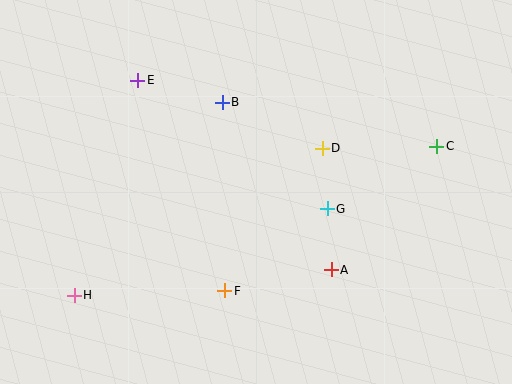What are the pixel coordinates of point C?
Point C is at (437, 146).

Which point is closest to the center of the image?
Point G at (327, 209) is closest to the center.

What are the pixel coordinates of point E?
Point E is at (138, 80).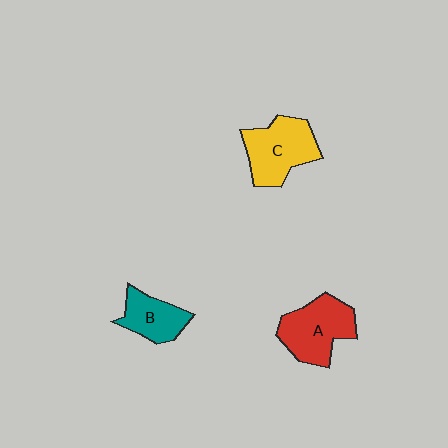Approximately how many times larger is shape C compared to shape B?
Approximately 1.5 times.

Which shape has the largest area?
Shape A (red).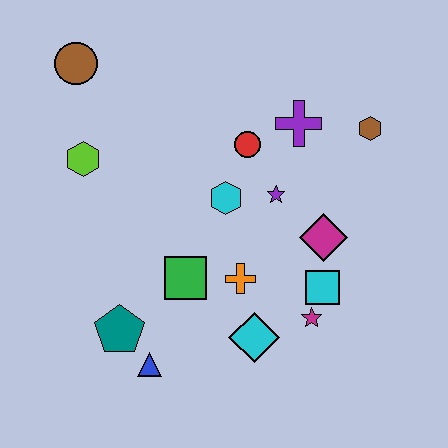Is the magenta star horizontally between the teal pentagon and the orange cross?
No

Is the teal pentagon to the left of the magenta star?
Yes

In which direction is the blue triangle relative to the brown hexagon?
The blue triangle is below the brown hexagon.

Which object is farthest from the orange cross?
The brown circle is farthest from the orange cross.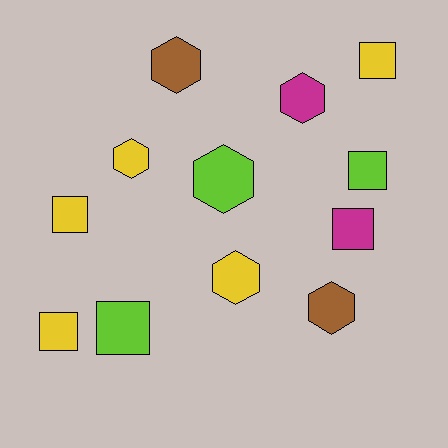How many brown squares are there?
There are no brown squares.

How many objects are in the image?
There are 12 objects.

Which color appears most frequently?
Yellow, with 5 objects.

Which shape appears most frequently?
Square, with 6 objects.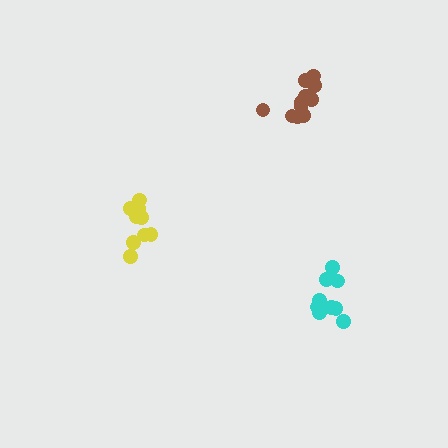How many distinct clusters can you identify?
There are 3 distinct clusters.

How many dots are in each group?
Group 1: 9 dots, Group 2: 11 dots, Group 3: 9 dots (29 total).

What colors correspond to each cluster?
The clusters are colored: cyan, brown, yellow.